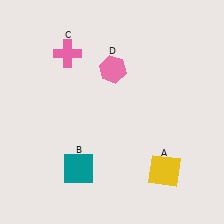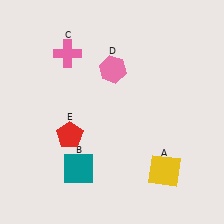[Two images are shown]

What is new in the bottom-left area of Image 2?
A red pentagon (E) was added in the bottom-left area of Image 2.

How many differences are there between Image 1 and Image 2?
There is 1 difference between the two images.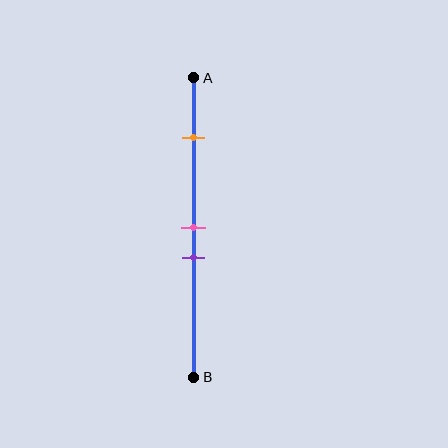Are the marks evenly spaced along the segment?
No, the marks are not evenly spaced.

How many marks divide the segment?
There are 3 marks dividing the segment.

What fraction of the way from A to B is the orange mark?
The orange mark is approximately 20% (0.2) of the way from A to B.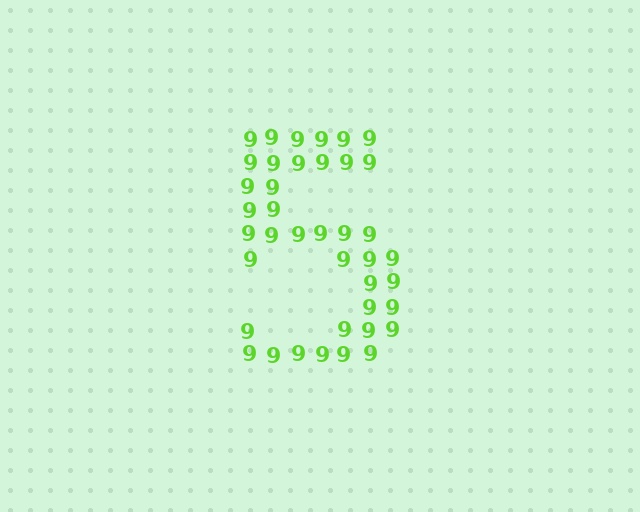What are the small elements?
The small elements are digit 9's.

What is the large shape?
The large shape is the digit 5.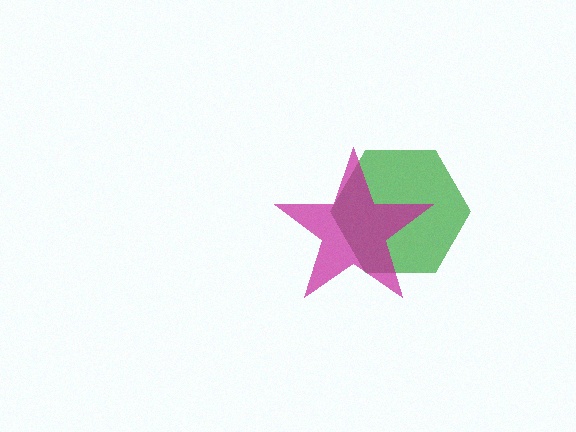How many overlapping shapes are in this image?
There are 2 overlapping shapes in the image.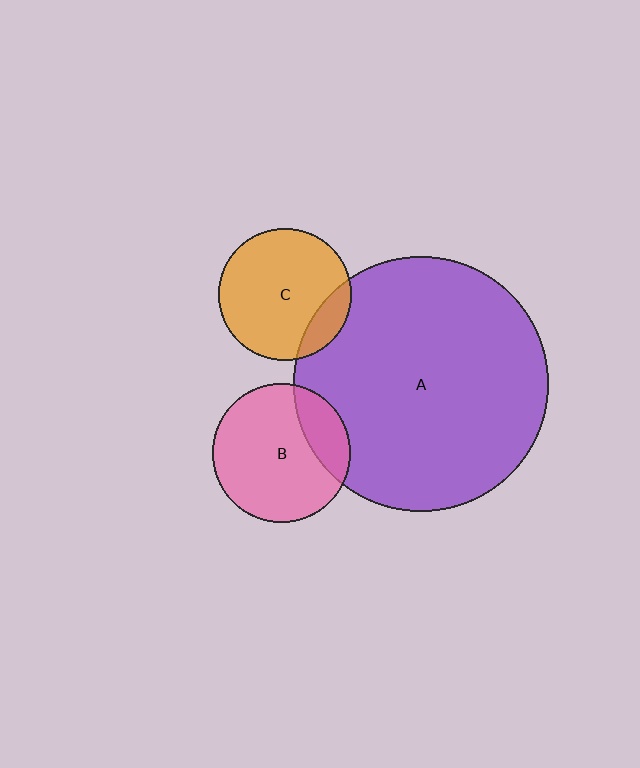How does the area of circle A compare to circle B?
Approximately 3.4 times.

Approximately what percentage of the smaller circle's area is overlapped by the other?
Approximately 20%.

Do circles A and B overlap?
Yes.